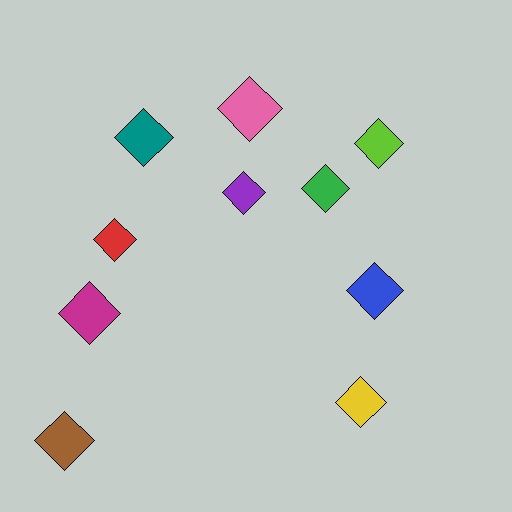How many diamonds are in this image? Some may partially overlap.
There are 10 diamonds.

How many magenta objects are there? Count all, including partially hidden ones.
There is 1 magenta object.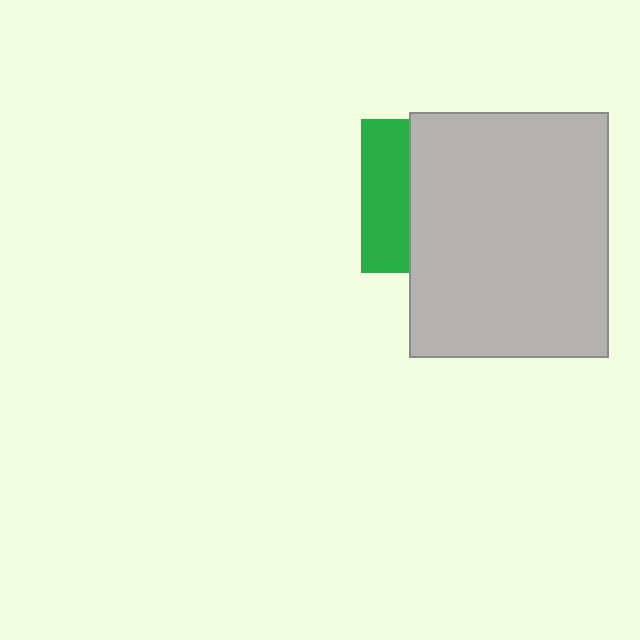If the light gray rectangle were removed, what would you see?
You would see the complete green square.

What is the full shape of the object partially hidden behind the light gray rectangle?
The partially hidden object is a green square.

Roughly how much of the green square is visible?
A small part of it is visible (roughly 31%).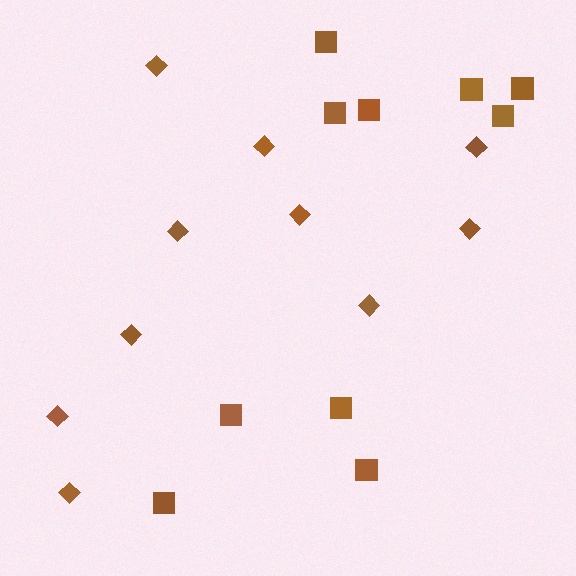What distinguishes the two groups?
There are 2 groups: one group of diamonds (10) and one group of squares (10).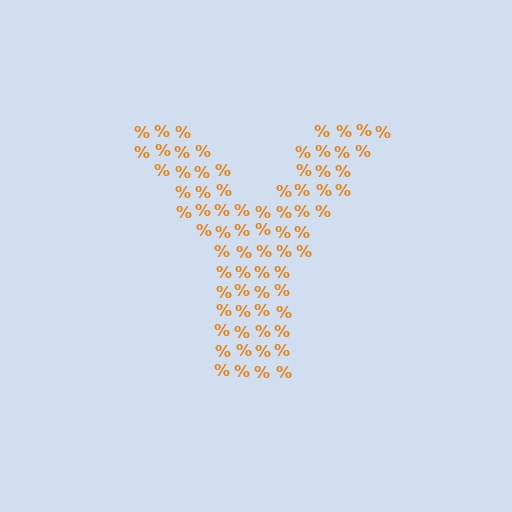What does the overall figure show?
The overall figure shows the letter Y.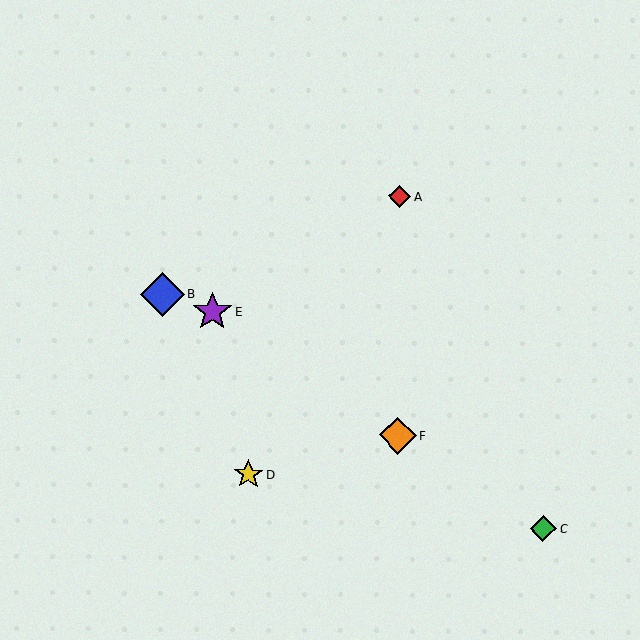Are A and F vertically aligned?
Yes, both are at x≈399.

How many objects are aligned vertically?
2 objects (A, F) are aligned vertically.